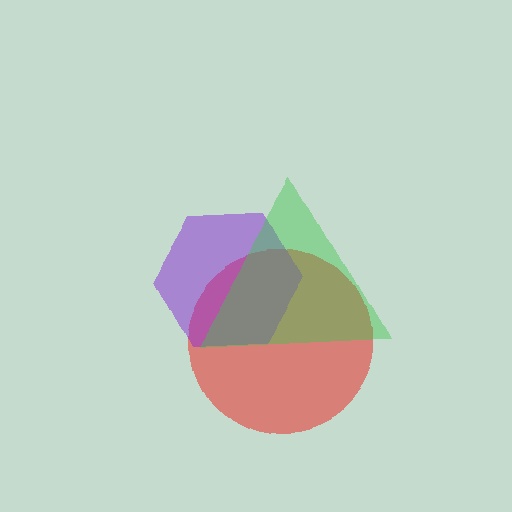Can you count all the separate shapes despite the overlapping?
Yes, there are 3 separate shapes.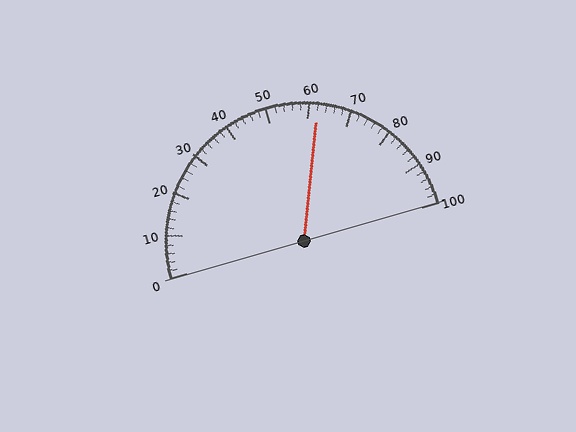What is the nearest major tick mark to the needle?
The nearest major tick mark is 60.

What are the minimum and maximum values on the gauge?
The gauge ranges from 0 to 100.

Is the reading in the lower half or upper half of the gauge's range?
The reading is in the upper half of the range (0 to 100).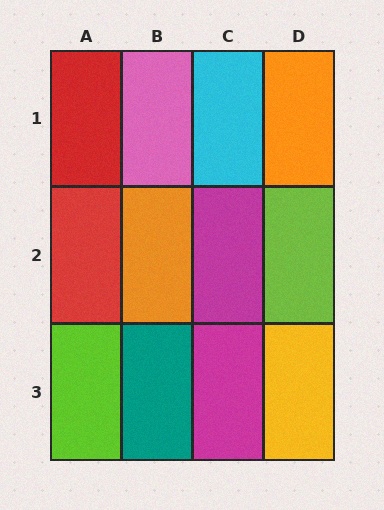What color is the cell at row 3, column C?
Magenta.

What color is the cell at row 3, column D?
Yellow.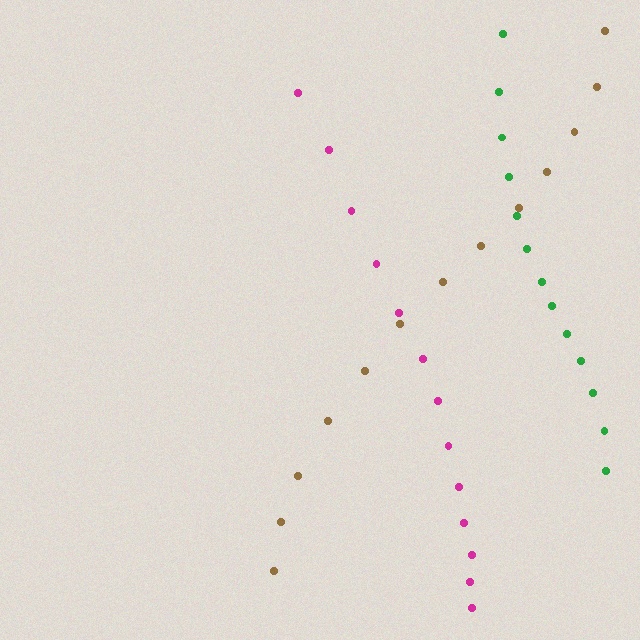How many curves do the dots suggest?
There are 3 distinct paths.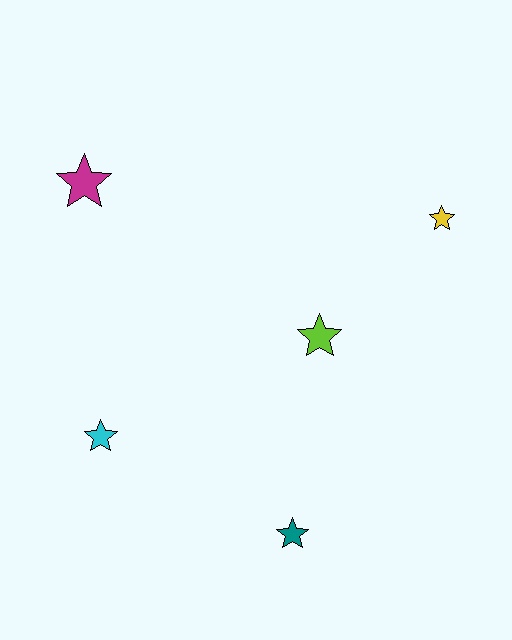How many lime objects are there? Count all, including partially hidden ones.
There is 1 lime object.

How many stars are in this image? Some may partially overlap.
There are 5 stars.